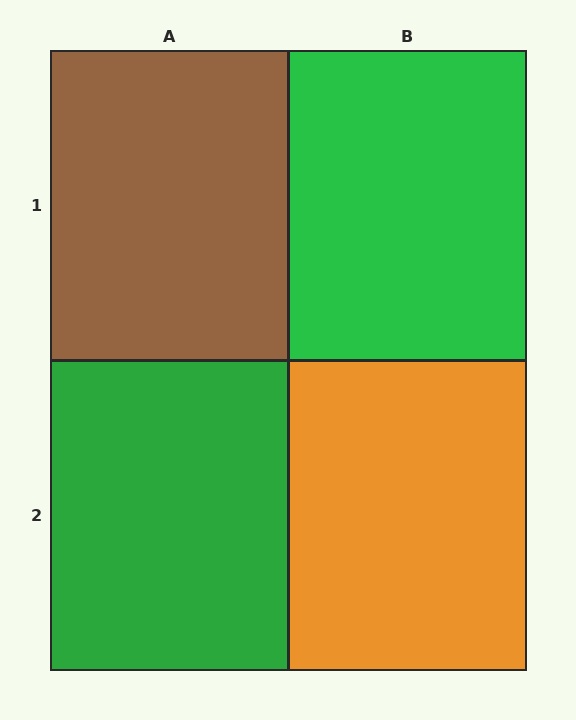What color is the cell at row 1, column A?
Brown.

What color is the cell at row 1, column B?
Green.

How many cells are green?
2 cells are green.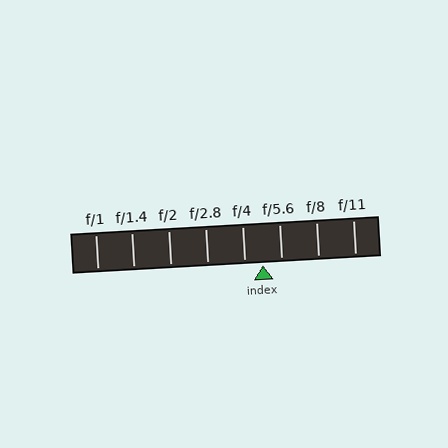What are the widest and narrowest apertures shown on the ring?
The widest aperture shown is f/1 and the narrowest is f/11.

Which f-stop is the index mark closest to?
The index mark is closest to f/4.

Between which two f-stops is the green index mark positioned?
The index mark is between f/4 and f/5.6.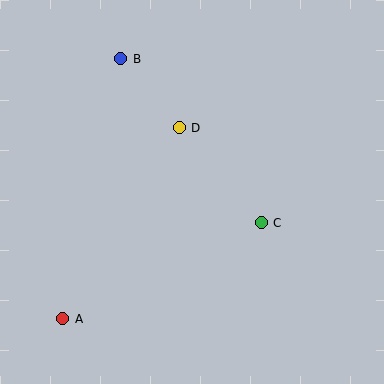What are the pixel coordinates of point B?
Point B is at (121, 59).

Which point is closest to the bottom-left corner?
Point A is closest to the bottom-left corner.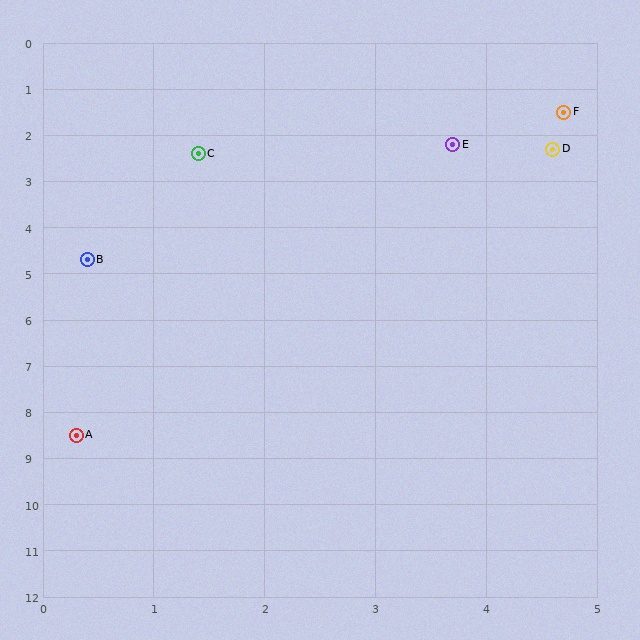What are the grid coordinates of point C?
Point C is at approximately (1.4, 2.4).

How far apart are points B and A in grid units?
Points B and A are about 3.8 grid units apart.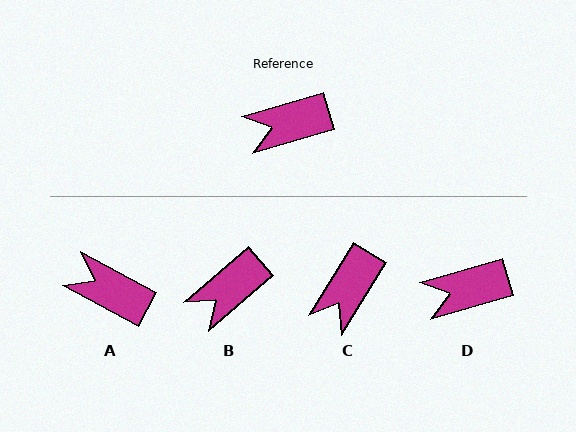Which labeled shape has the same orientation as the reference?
D.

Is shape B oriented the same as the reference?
No, it is off by about 24 degrees.